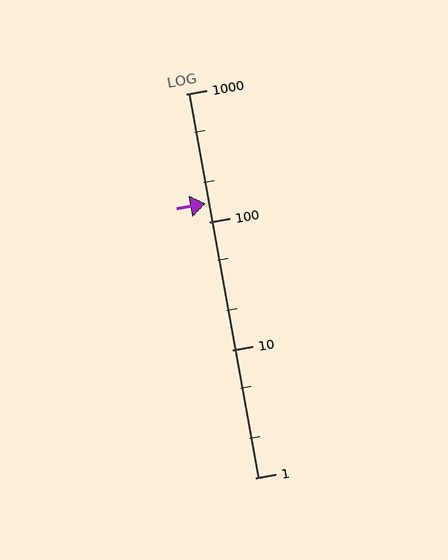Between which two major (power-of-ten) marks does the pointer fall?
The pointer is between 100 and 1000.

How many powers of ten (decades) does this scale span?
The scale spans 3 decades, from 1 to 1000.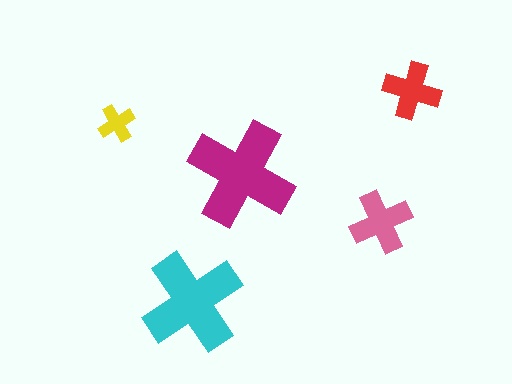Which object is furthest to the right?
The red cross is rightmost.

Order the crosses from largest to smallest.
the magenta one, the cyan one, the pink one, the red one, the yellow one.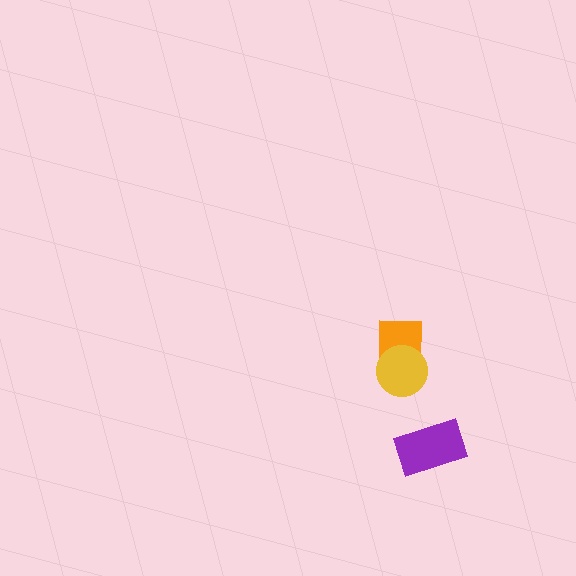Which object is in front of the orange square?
The yellow circle is in front of the orange square.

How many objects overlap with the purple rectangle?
0 objects overlap with the purple rectangle.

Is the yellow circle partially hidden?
No, no other shape covers it.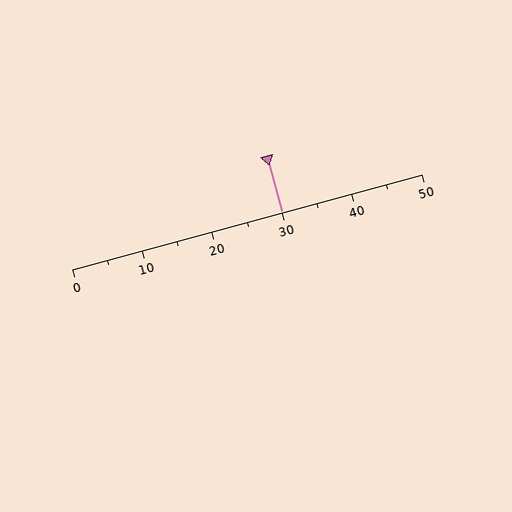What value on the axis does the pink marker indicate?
The marker indicates approximately 30.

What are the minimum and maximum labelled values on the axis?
The axis runs from 0 to 50.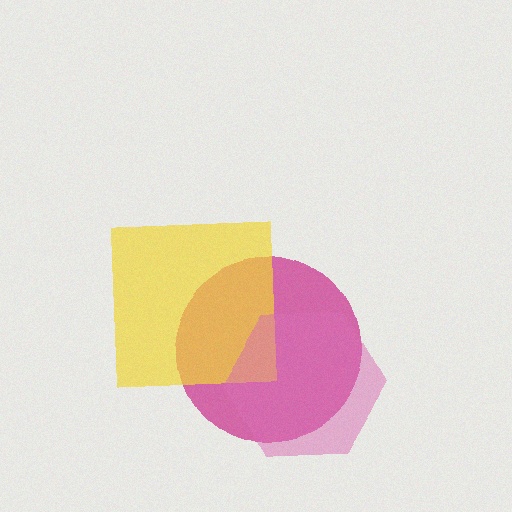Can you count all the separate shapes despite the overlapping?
Yes, there are 3 separate shapes.